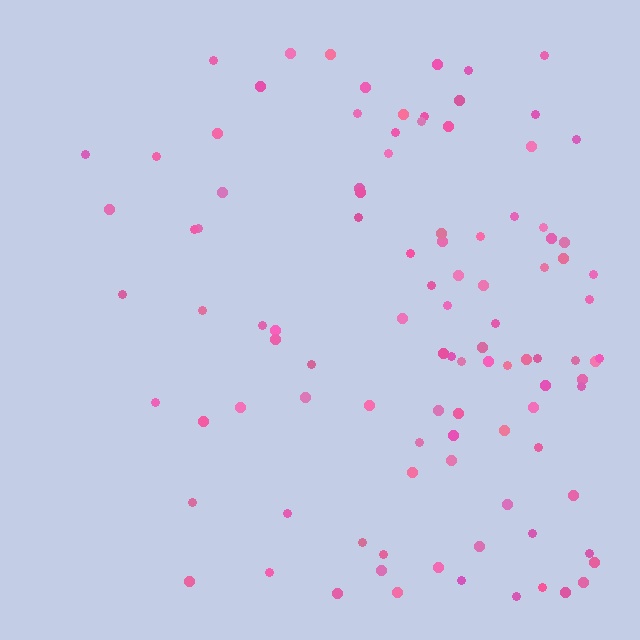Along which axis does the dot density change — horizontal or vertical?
Horizontal.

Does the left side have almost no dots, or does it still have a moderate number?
Still a moderate number, just noticeably fewer than the right.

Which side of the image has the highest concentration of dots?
The right.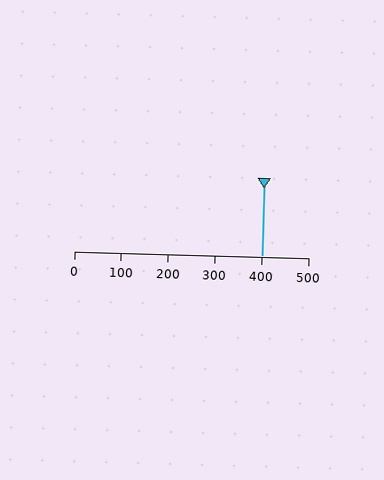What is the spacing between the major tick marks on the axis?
The major ticks are spaced 100 apart.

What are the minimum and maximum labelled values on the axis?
The axis runs from 0 to 500.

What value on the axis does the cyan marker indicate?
The marker indicates approximately 400.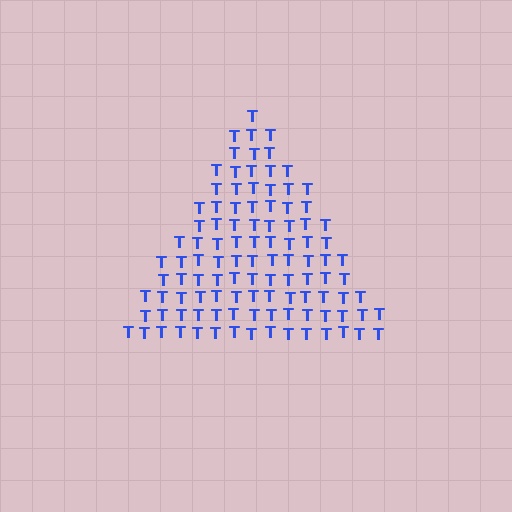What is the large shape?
The large shape is a triangle.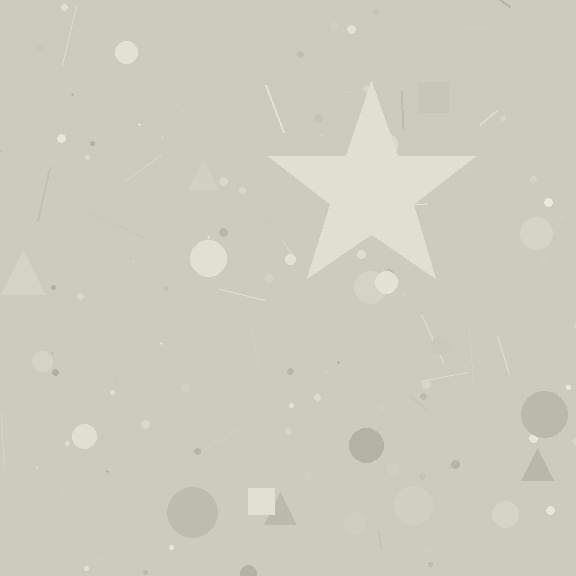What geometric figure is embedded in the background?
A star is embedded in the background.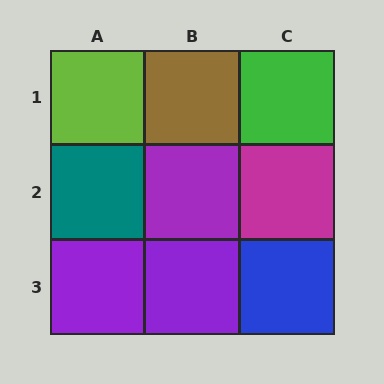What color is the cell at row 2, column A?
Teal.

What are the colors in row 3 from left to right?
Purple, purple, blue.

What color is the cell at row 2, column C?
Magenta.